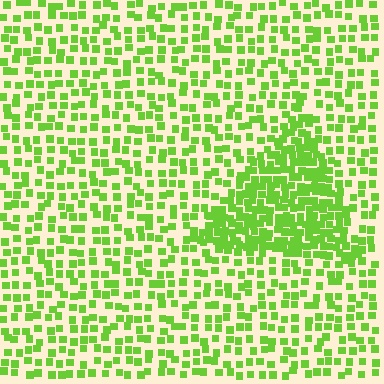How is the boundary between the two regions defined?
The boundary is defined by a change in element density (approximately 2.2x ratio). All elements are the same color, size, and shape.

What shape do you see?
I see a triangle.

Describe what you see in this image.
The image contains small lime elements arranged at two different densities. A triangle-shaped region is visible where the elements are more densely packed than the surrounding area.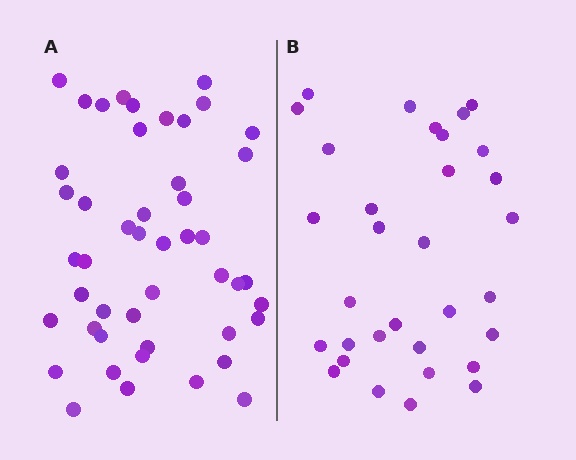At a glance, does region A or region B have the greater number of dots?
Region A (the left region) has more dots.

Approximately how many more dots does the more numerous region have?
Region A has approximately 15 more dots than region B.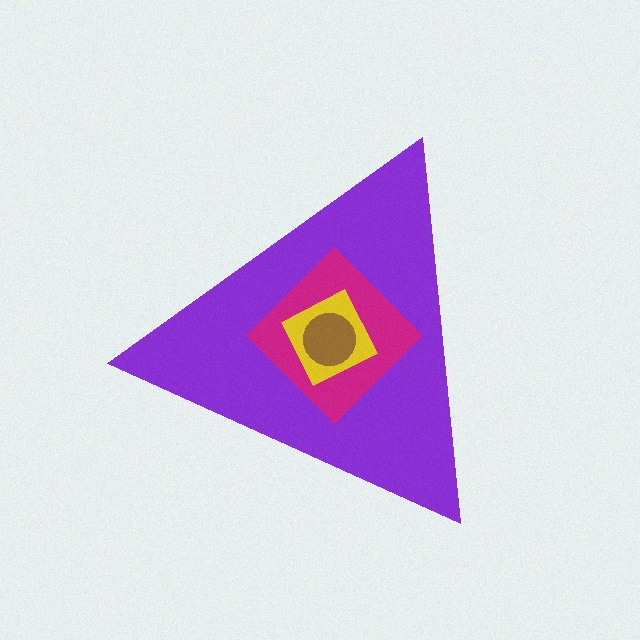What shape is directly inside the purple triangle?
The magenta diamond.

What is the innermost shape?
The brown circle.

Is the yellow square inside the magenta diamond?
Yes.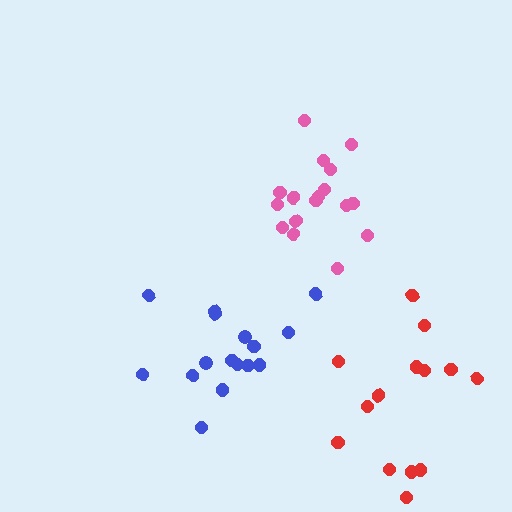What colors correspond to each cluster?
The clusters are colored: red, pink, blue.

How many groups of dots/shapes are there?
There are 3 groups.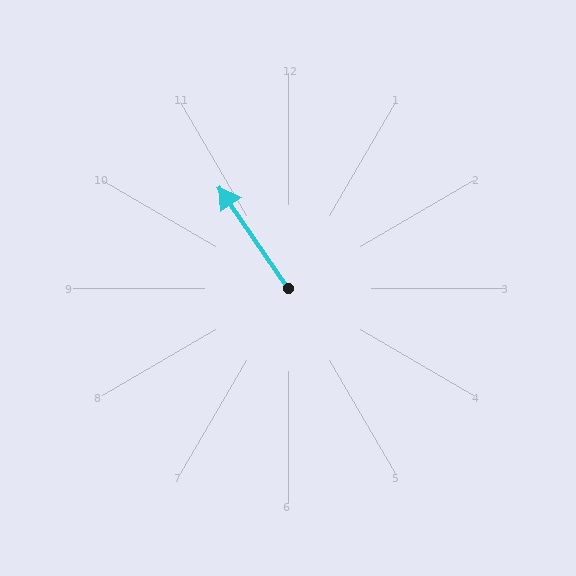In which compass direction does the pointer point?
Northwest.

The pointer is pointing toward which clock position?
Roughly 11 o'clock.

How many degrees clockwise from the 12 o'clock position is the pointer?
Approximately 326 degrees.